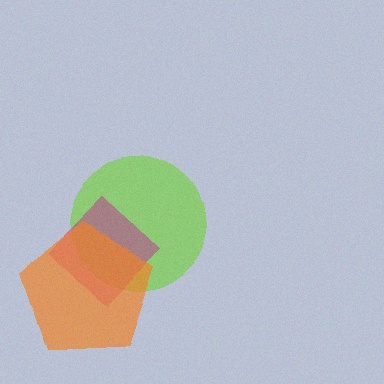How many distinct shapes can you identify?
There are 3 distinct shapes: a lime circle, a magenta diamond, an orange pentagon.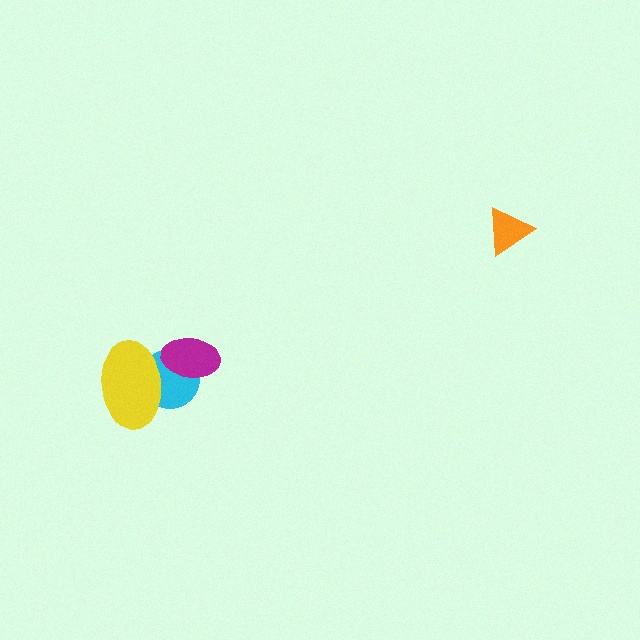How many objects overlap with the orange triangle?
0 objects overlap with the orange triangle.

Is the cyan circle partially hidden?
Yes, it is partially covered by another shape.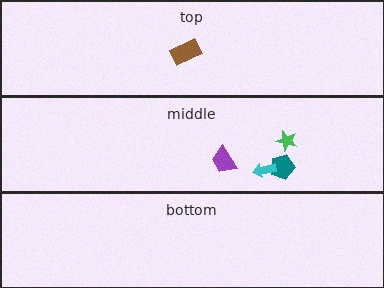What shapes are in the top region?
The brown rectangle.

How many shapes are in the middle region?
4.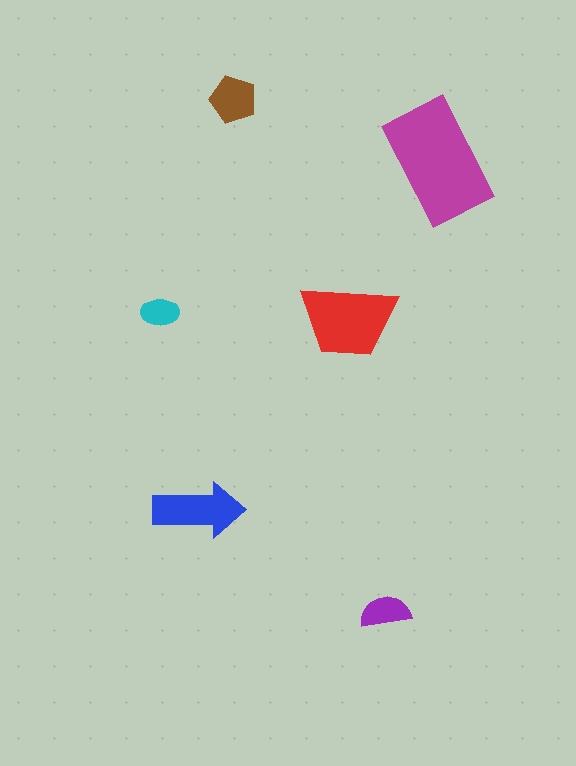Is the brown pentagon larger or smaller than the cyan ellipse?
Larger.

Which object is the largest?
The magenta rectangle.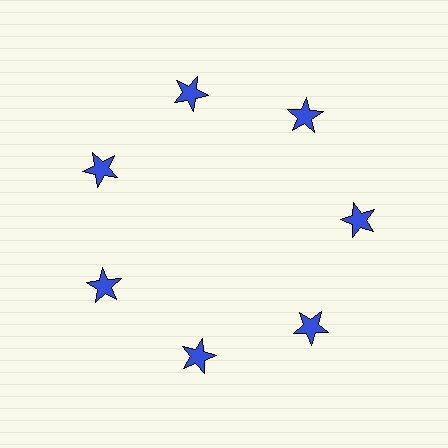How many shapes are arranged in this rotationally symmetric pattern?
There are 7 shapes, arranged in 7 groups of 1.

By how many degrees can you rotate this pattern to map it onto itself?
The pattern maps onto itself every 51 degrees of rotation.